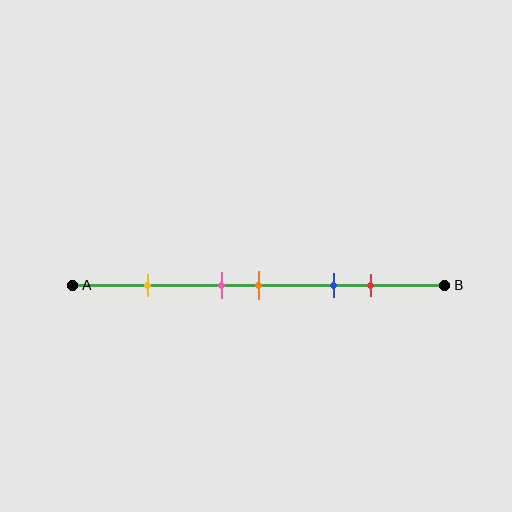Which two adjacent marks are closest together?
The pink and orange marks are the closest adjacent pair.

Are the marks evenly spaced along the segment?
No, the marks are not evenly spaced.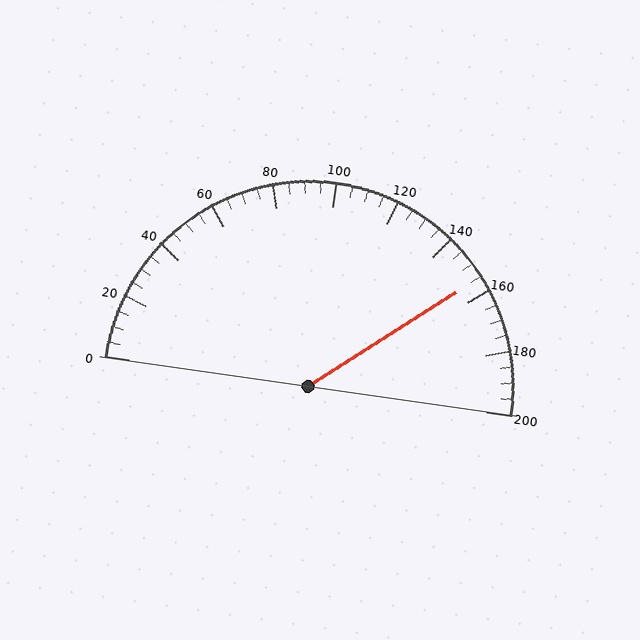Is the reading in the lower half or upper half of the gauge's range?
The reading is in the upper half of the range (0 to 200).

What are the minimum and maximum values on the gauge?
The gauge ranges from 0 to 200.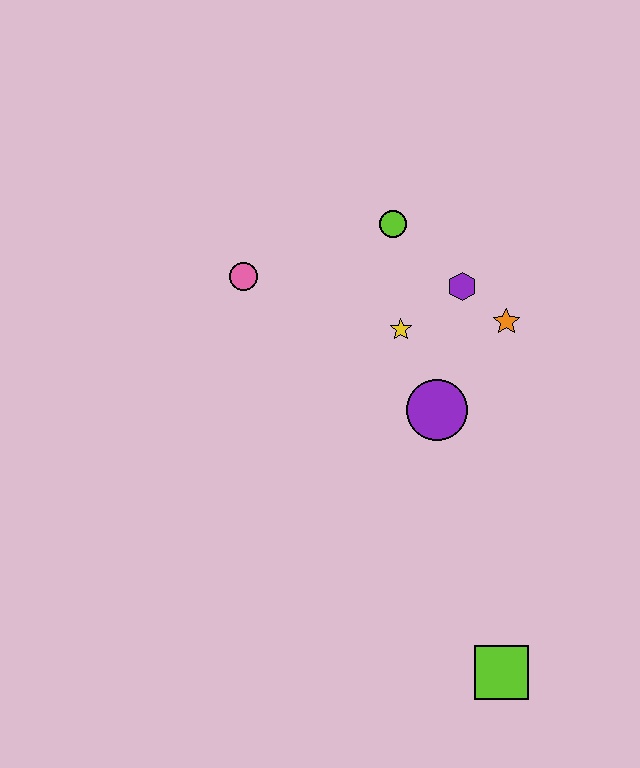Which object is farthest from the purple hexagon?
The lime square is farthest from the purple hexagon.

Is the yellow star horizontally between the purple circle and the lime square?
No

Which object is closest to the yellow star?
The purple hexagon is closest to the yellow star.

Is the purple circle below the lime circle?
Yes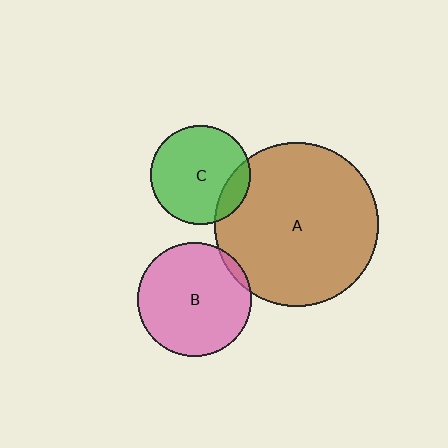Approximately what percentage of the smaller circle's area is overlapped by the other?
Approximately 5%.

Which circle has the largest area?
Circle A (brown).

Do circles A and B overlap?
Yes.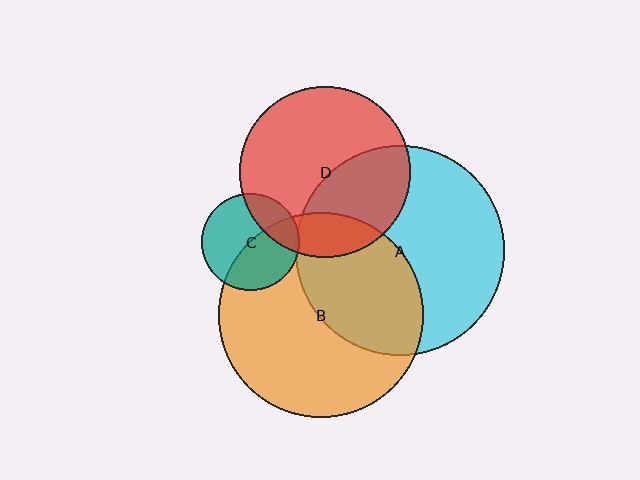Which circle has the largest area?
Circle A (cyan).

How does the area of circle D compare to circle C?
Approximately 3.1 times.